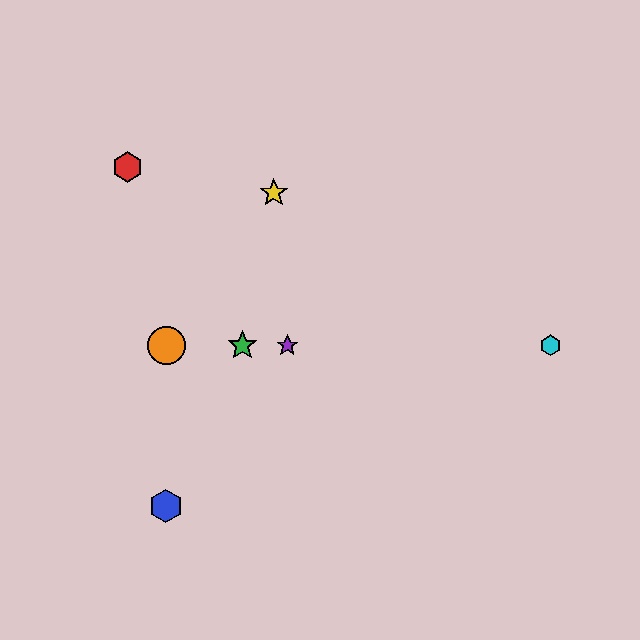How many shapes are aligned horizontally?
4 shapes (the green star, the purple star, the orange circle, the cyan hexagon) are aligned horizontally.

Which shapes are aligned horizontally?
The green star, the purple star, the orange circle, the cyan hexagon are aligned horizontally.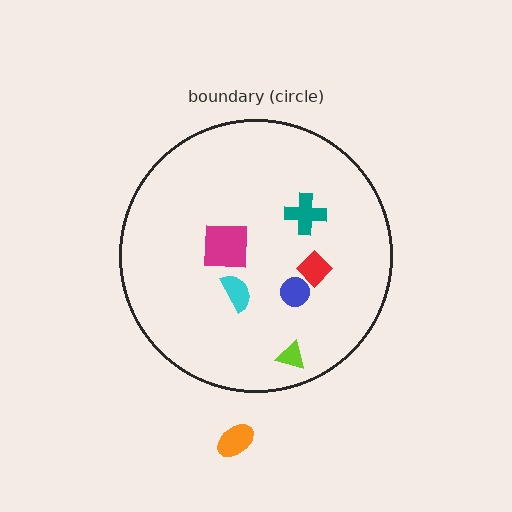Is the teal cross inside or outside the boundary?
Inside.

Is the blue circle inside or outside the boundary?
Inside.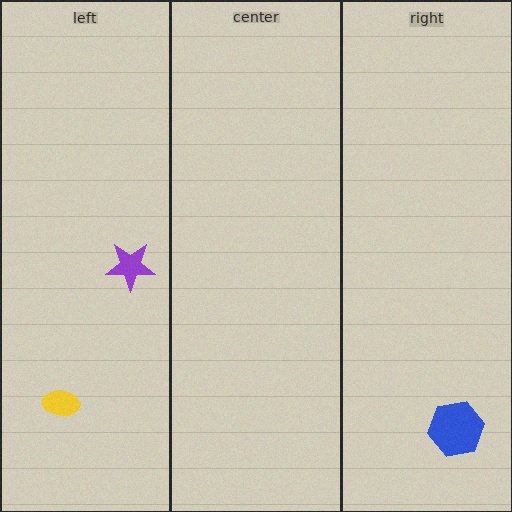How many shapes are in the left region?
2.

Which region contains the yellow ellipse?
The left region.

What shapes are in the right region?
The blue hexagon.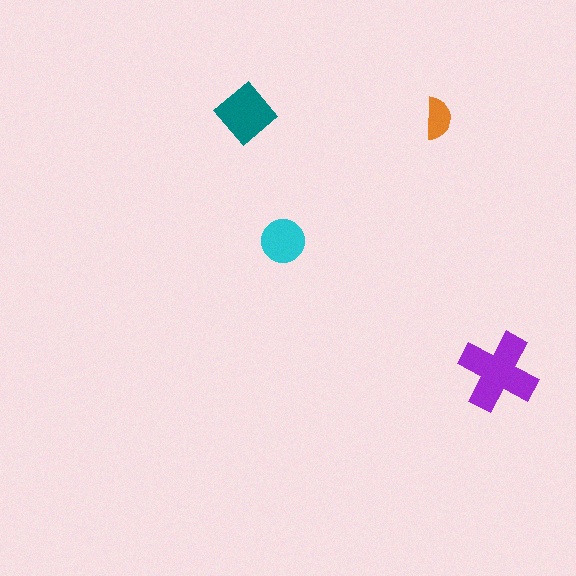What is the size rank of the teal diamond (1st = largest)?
2nd.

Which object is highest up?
The teal diamond is topmost.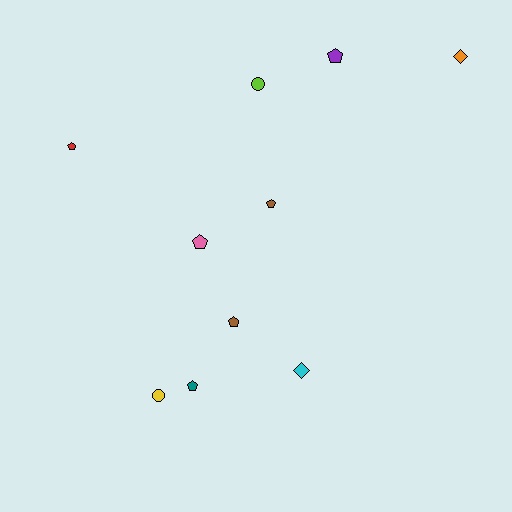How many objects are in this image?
There are 10 objects.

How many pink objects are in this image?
There is 1 pink object.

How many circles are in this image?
There are 2 circles.